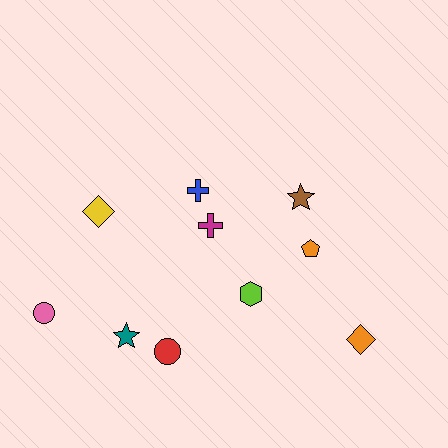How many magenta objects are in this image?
There is 1 magenta object.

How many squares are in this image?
There are no squares.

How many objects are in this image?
There are 10 objects.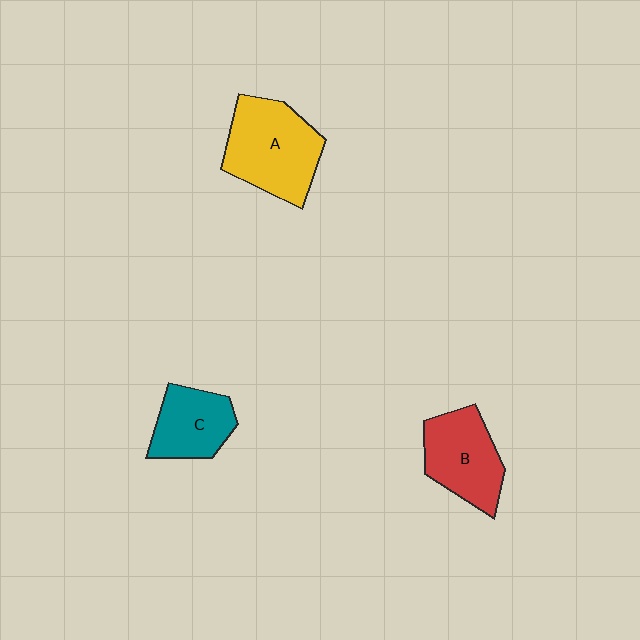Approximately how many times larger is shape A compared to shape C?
Approximately 1.6 times.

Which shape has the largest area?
Shape A (yellow).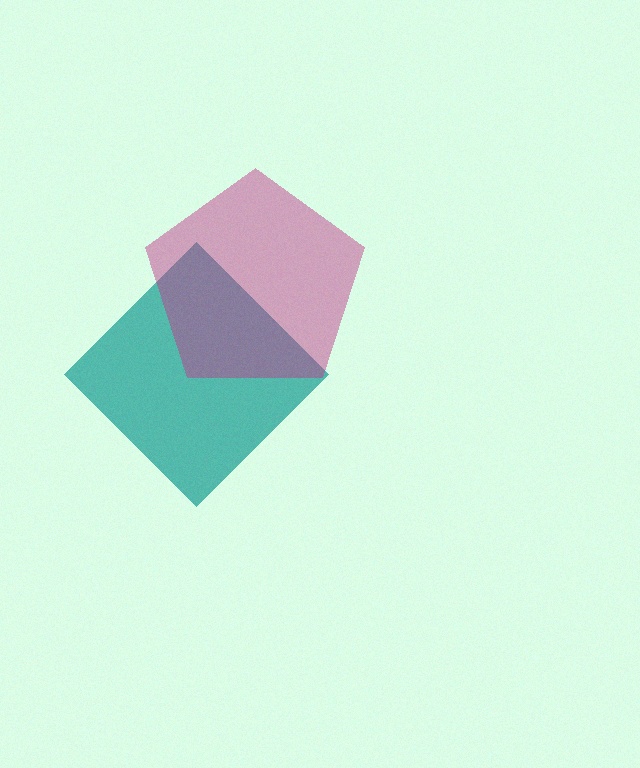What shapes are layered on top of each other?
The layered shapes are: a teal diamond, a magenta pentagon.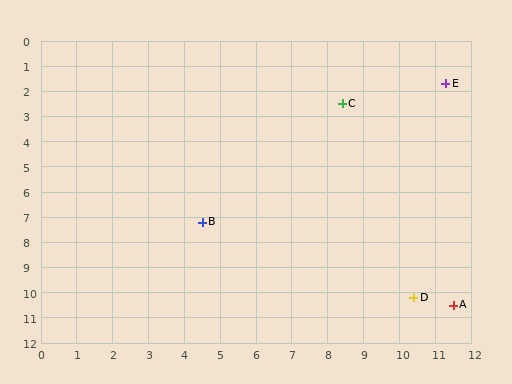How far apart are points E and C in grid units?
Points E and C are about 3.0 grid units apart.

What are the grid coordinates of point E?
Point E is at approximately (11.3, 1.7).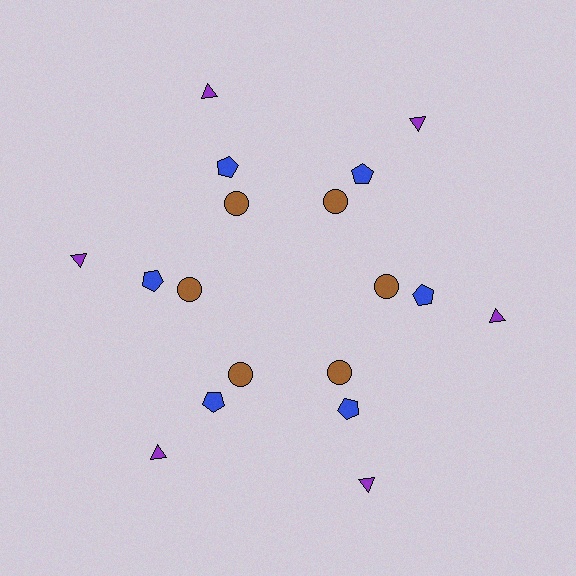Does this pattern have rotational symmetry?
Yes, this pattern has 6-fold rotational symmetry. It looks the same after rotating 60 degrees around the center.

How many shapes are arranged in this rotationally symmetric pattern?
There are 18 shapes, arranged in 6 groups of 3.